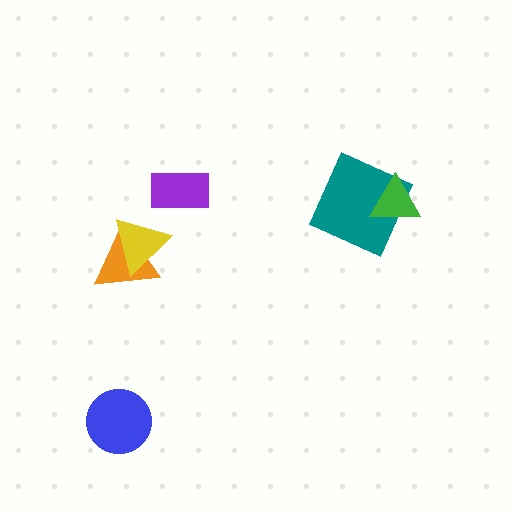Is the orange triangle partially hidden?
Yes, it is partially covered by another shape.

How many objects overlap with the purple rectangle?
0 objects overlap with the purple rectangle.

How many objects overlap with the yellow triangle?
1 object overlaps with the yellow triangle.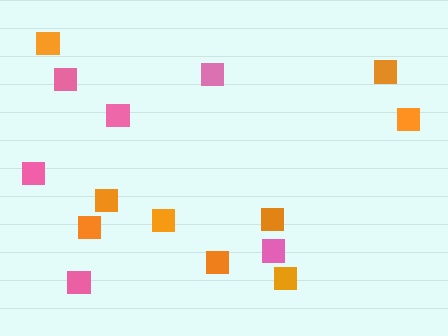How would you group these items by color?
There are 2 groups: one group of orange squares (9) and one group of pink squares (6).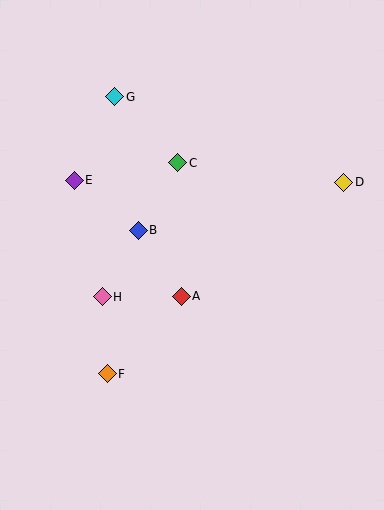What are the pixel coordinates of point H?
Point H is at (102, 297).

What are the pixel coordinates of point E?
Point E is at (74, 180).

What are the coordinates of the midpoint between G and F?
The midpoint between G and F is at (111, 235).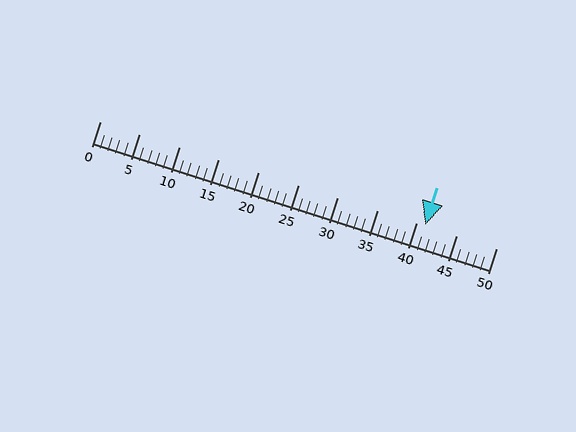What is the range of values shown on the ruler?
The ruler shows values from 0 to 50.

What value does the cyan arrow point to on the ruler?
The cyan arrow points to approximately 41.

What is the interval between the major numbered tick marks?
The major tick marks are spaced 5 units apart.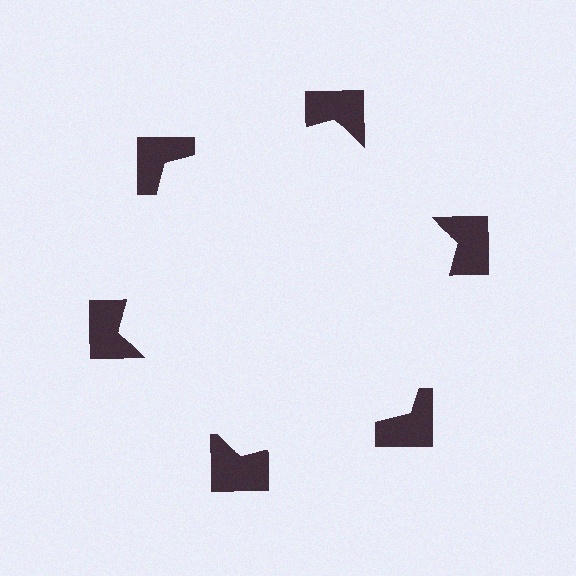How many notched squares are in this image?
There are 6 — one at each vertex of the illusory hexagon.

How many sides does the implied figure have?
6 sides.